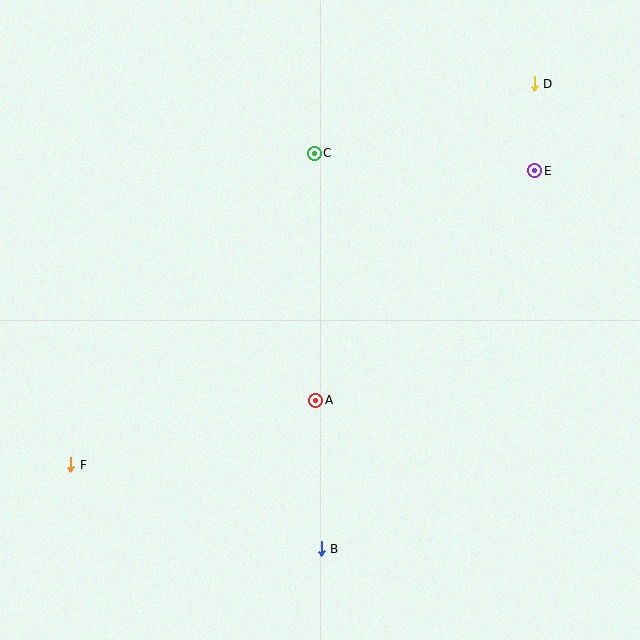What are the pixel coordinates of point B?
Point B is at (321, 549).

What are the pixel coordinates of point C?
Point C is at (314, 153).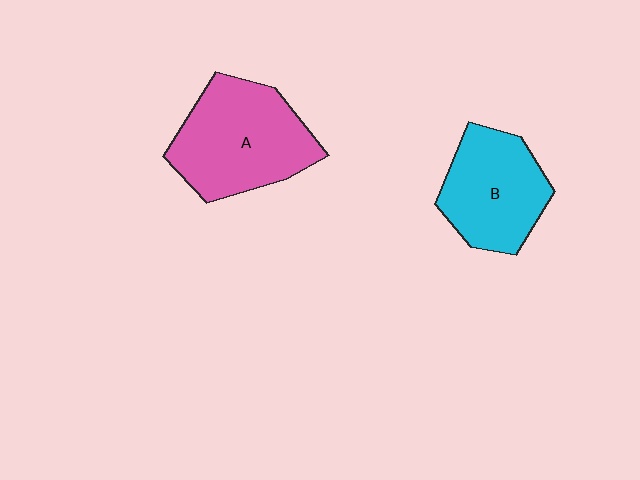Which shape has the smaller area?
Shape B (cyan).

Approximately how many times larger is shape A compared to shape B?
Approximately 1.3 times.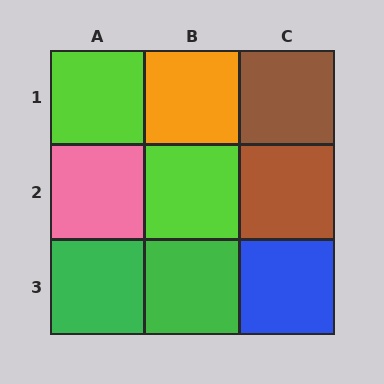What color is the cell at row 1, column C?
Brown.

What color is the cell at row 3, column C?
Blue.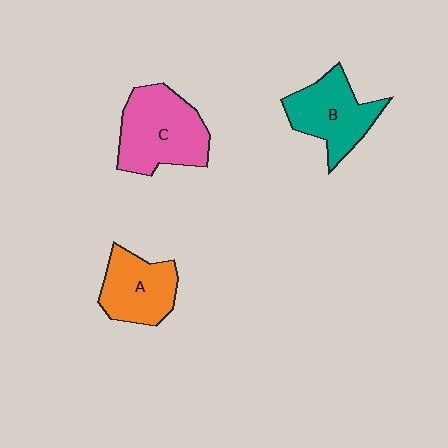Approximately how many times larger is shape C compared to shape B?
Approximately 1.2 times.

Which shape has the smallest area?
Shape A (orange).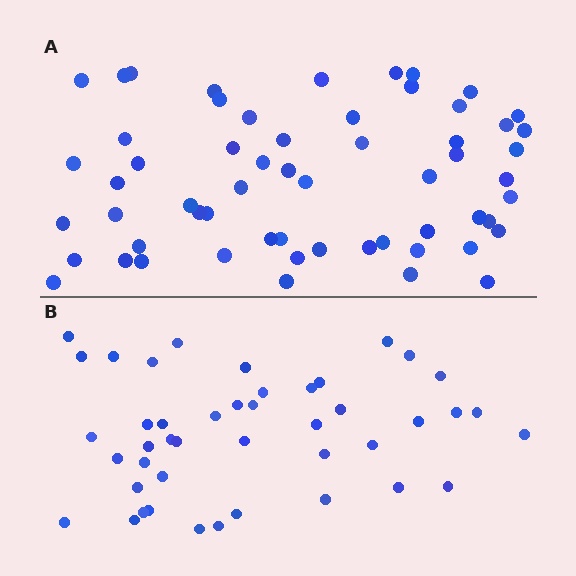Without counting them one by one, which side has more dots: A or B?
Region A (the top region) has more dots.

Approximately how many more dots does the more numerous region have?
Region A has approximately 15 more dots than region B.